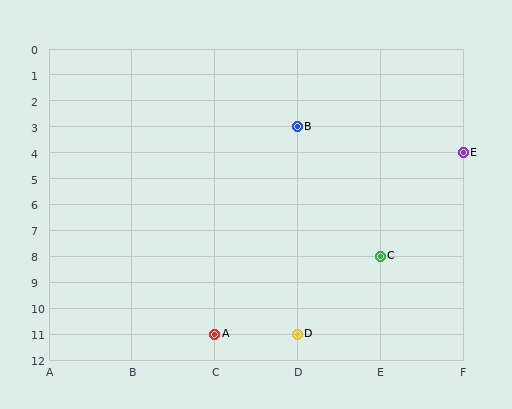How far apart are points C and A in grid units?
Points C and A are 2 columns and 3 rows apart (about 3.6 grid units diagonally).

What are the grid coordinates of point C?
Point C is at grid coordinates (E, 8).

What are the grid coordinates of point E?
Point E is at grid coordinates (F, 4).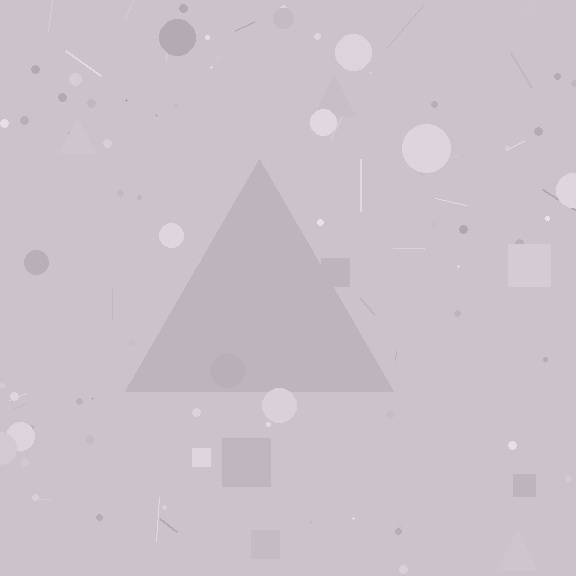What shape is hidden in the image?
A triangle is hidden in the image.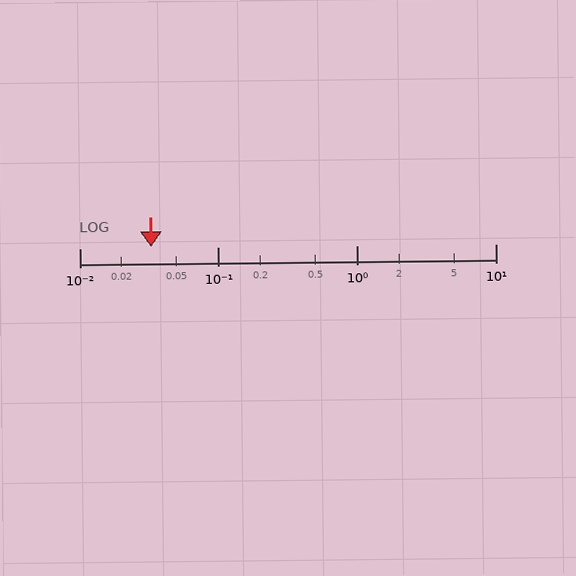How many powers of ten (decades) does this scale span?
The scale spans 3 decades, from 0.01 to 10.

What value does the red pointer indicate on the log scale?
The pointer indicates approximately 0.033.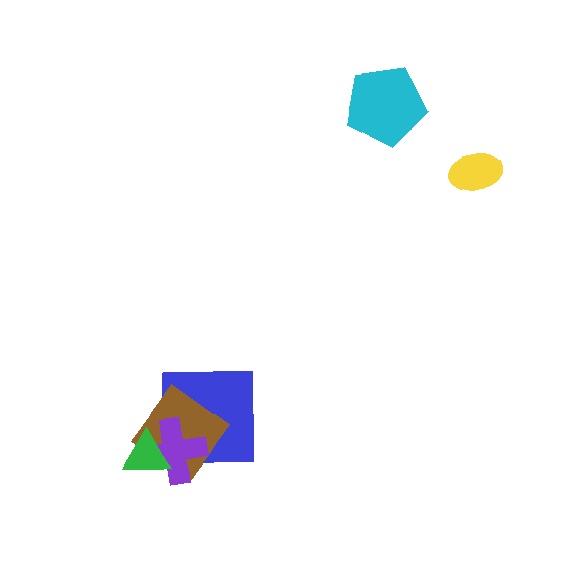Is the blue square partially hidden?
Yes, it is partially covered by another shape.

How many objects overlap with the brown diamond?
3 objects overlap with the brown diamond.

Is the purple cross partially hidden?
Yes, it is partially covered by another shape.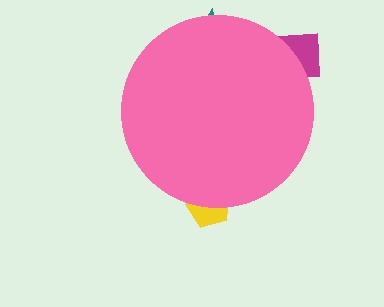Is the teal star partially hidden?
Yes, the teal star is partially hidden behind the pink circle.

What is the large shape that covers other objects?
A pink circle.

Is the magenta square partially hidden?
Yes, the magenta square is partially hidden behind the pink circle.